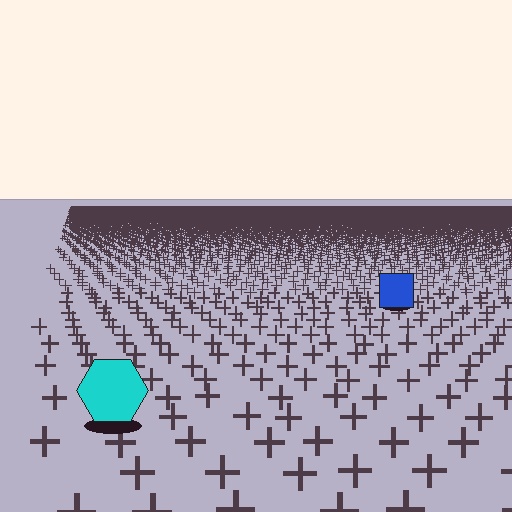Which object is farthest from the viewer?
The blue square is farthest from the viewer. It appears smaller and the ground texture around it is denser.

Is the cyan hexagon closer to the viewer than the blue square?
Yes. The cyan hexagon is closer — you can tell from the texture gradient: the ground texture is coarser near it.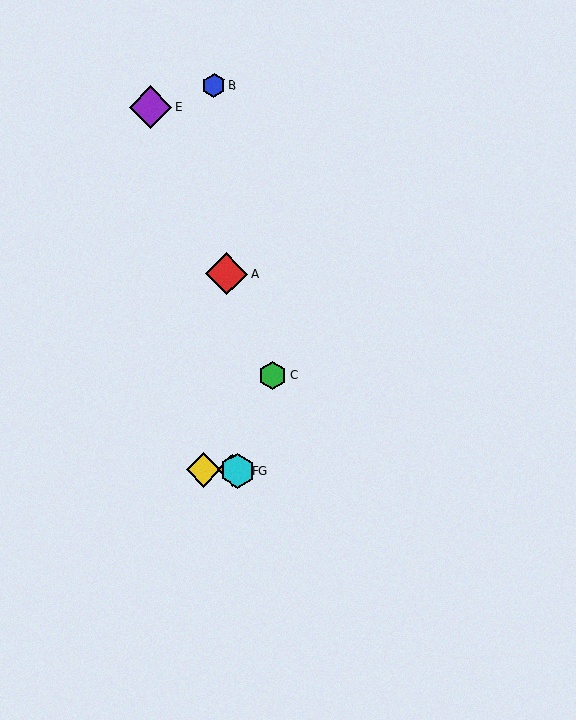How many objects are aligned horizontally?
3 objects (D, F, G) are aligned horizontally.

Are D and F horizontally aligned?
Yes, both are at y≈470.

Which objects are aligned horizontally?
Objects D, F, G are aligned horizontally.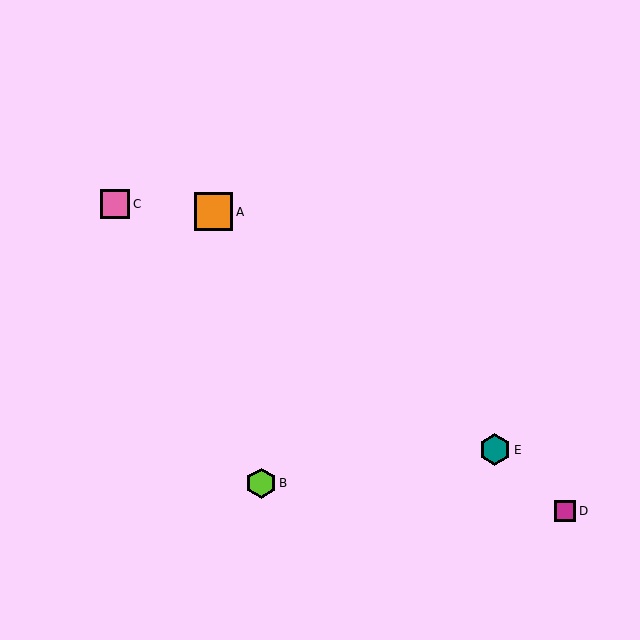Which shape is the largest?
The orange square (labeled A) is the largest.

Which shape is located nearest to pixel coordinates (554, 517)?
The magenta square (labeled D) at (565, 511) is nearest to that location.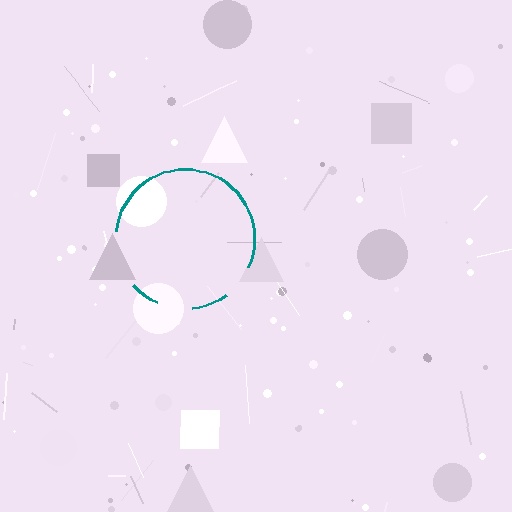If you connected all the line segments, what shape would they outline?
They would outline a circle.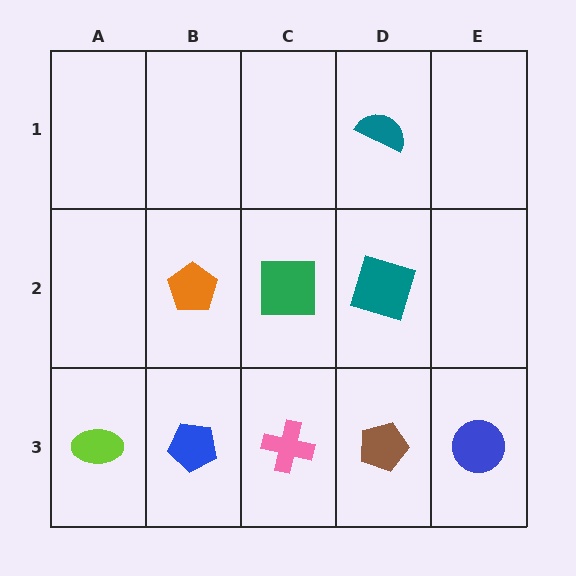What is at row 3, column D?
A brown pentagon.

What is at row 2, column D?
A teal square.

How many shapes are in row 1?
1 shape.